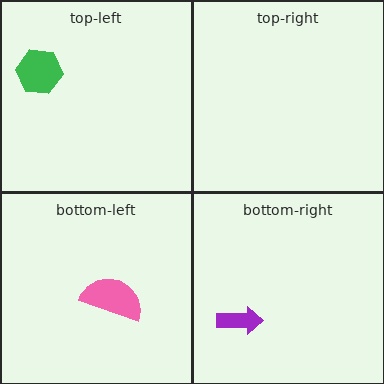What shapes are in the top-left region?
The green hexagon.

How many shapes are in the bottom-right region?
1.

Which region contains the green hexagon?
The top-left region.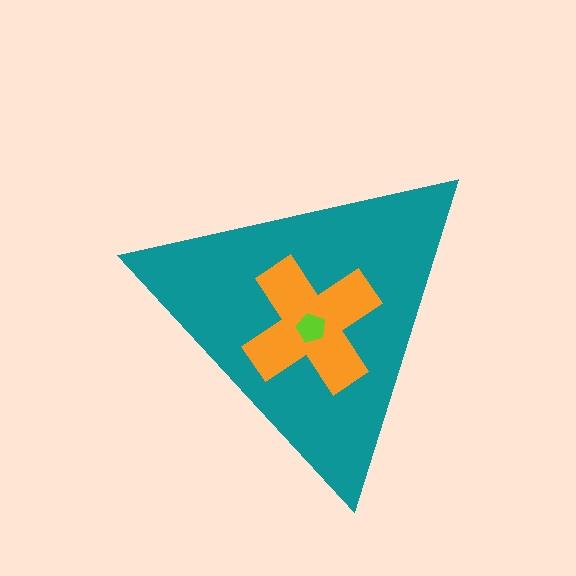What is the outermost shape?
The teal triangle.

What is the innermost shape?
The lime pentagon.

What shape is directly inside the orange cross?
The lime pentagon.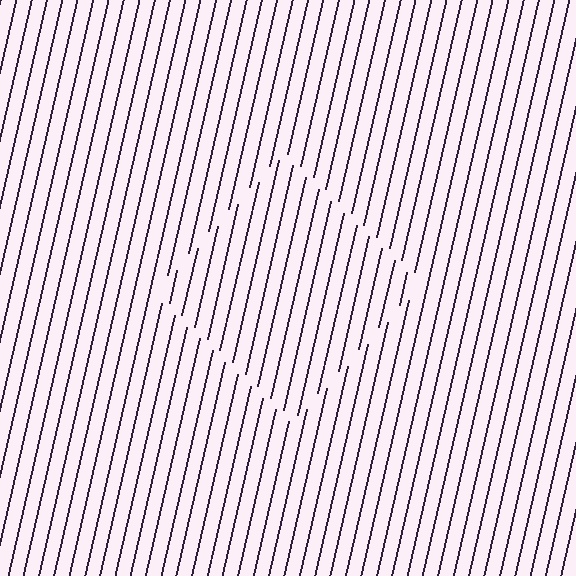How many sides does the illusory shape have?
4 sides — the line-ends trace a square.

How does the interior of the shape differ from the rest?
The interior of the shape contains the same grating, shifted by half a period — the contour is defined by the phase discontinuity where line-ends from the inner and outer gratings abut.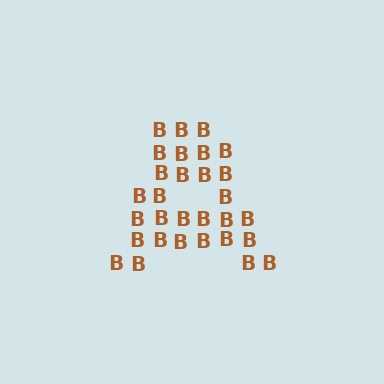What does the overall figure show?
The overall figure shows the letter A.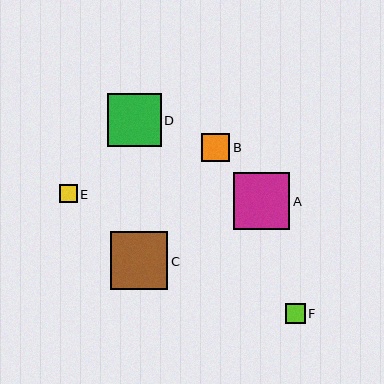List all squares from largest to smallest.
From largest to smallest: C, A, D, B, F, E.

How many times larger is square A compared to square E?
Square A is approximately 3.2 times the size of square E.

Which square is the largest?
Square C is the largest with a size of approximately 57 pixels.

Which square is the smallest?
Square E is the smallest with a size of approximately 18 pixels.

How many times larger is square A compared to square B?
Square A is approximately 2.0 times the size of square B.